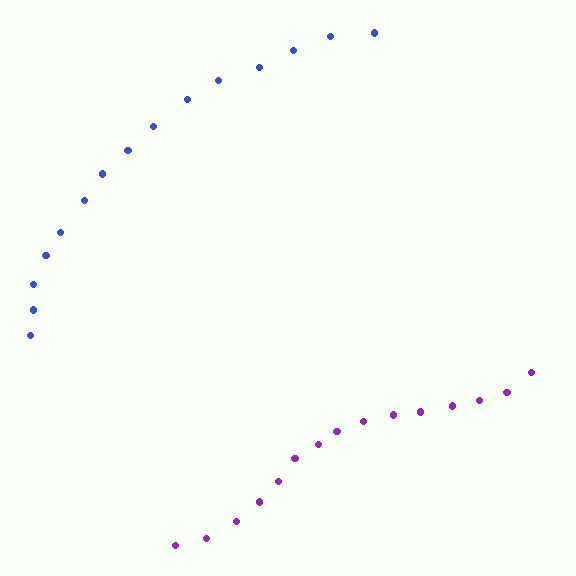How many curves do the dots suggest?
There are 2 distinct paths.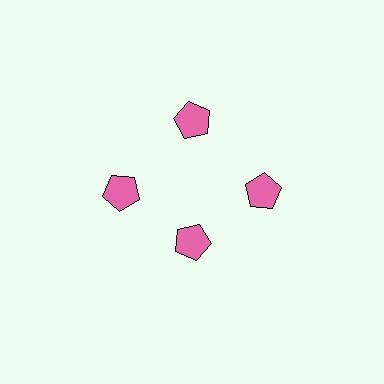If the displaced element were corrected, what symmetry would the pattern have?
It would have 4-fold rotational symmetry — the pattern would map onto itself every 90 degrees.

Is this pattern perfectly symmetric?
No. The 4 pink pentagons are arranged in a ring, but one element near the 6 o'clock position is pulled inward toward the center, breaking the 4-fold rotational symmetry.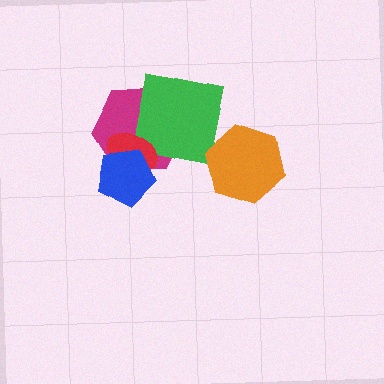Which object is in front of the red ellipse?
The blue pentagon is in front of the red ellipse.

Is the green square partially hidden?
Yes, it is partially covered by another shape.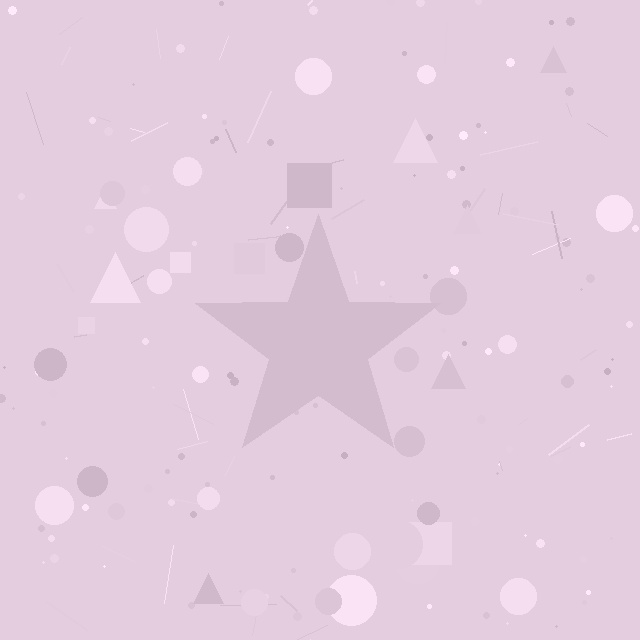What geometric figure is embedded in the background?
A star is embedded in the background.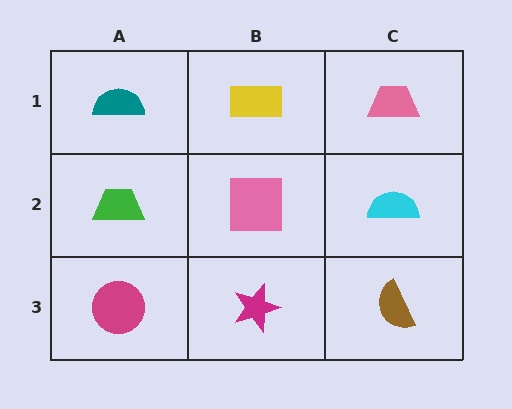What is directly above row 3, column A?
A green trapezoid.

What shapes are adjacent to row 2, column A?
A teal semicircle (row 1, column A), a magenta circle (row 3, column A), a pink square (row 2, column B).